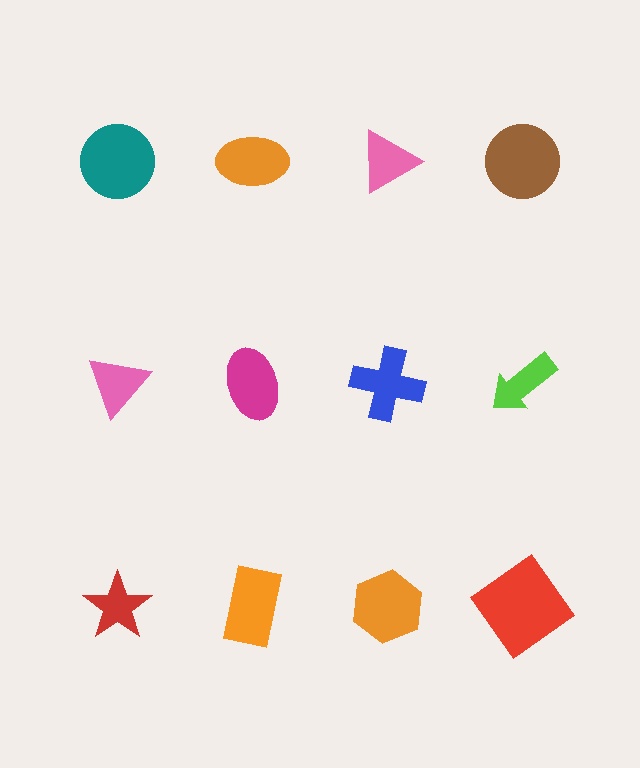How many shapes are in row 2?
4 shapes.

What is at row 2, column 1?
A pink triangle.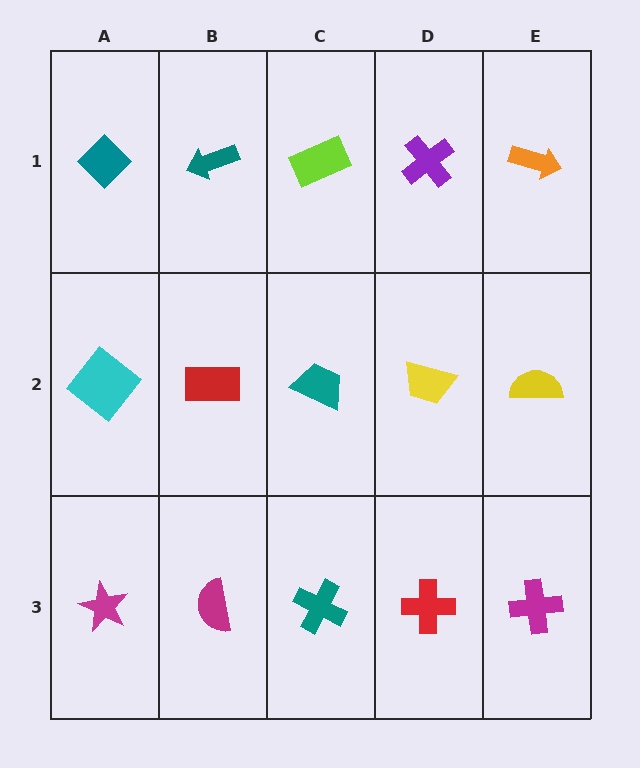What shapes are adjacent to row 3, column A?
A cyan diamond (row 2, column A), a magenta semicircle (row 3, column B).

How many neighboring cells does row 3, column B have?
3.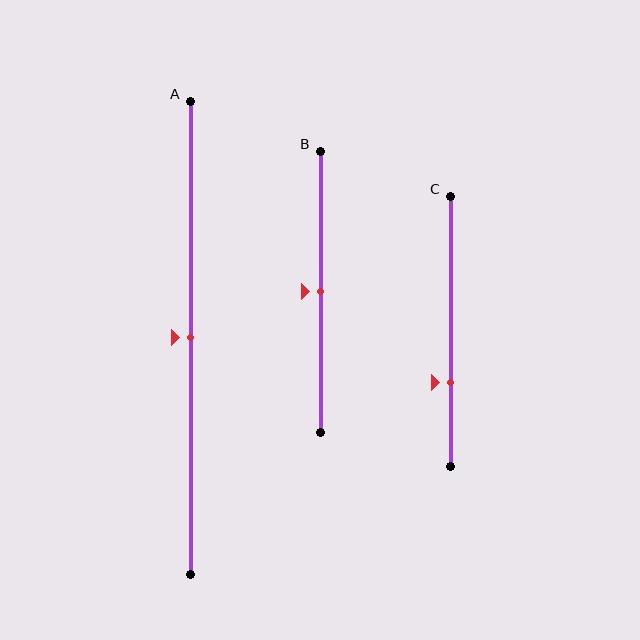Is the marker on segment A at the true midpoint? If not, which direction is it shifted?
Yes, the marker on segment A is at the true midpoint.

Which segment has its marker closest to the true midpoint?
Segment A has its marker closest to the true midpoint.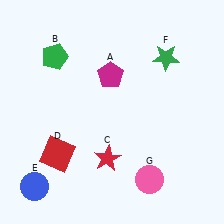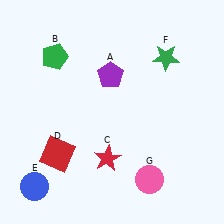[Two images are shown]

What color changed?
The pentagon (A) changed from magenta in Image 1 to purple in Image 2.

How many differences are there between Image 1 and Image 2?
There is 1 difference between the two images.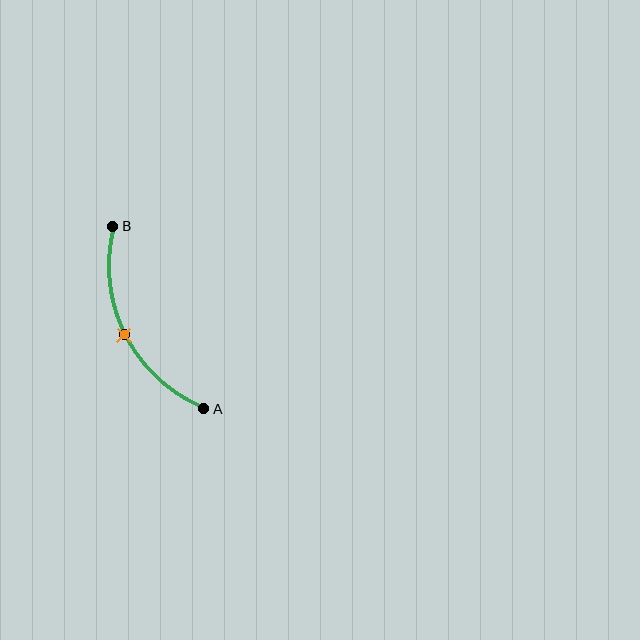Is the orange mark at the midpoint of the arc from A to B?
Yes. The orange mark lies on the arc at equal arc-length from both A and B — it is the arc midpoint.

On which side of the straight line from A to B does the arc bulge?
The arc bulges to the left of the straight line connecting A and B.